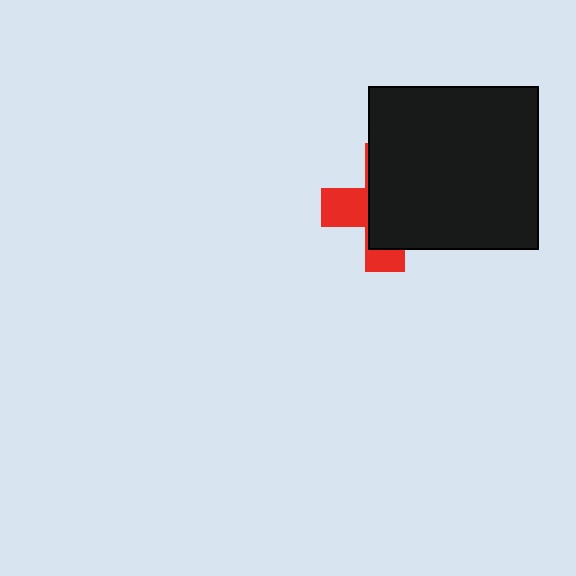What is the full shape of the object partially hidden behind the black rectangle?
The partially hidden object is a red cross.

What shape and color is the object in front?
The object in front is a black rectangle.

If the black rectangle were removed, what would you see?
You would see the complete red cross.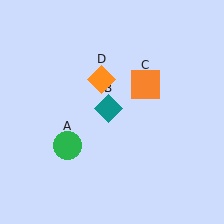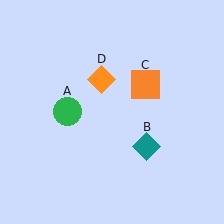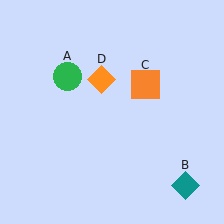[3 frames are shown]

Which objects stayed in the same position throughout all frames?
Orange square (object C) and orange diamond (object D) remained stationary.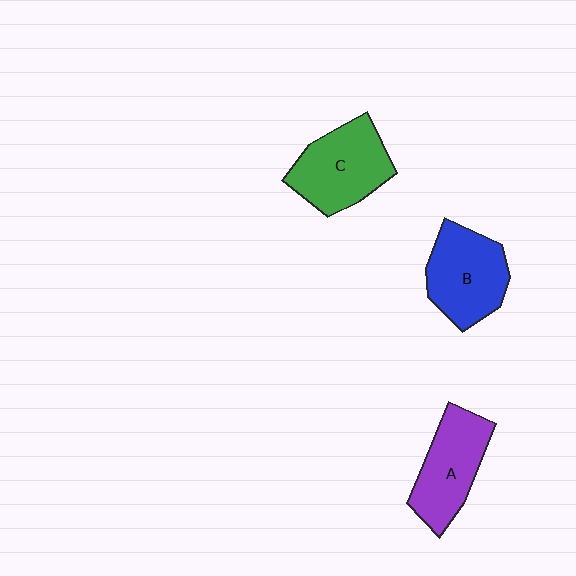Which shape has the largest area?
Shape C (green).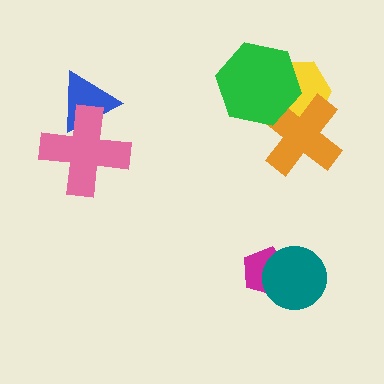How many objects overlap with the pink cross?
1 object overlaps with the pink cross.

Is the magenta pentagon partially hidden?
Yes, it is partially covered by another shape.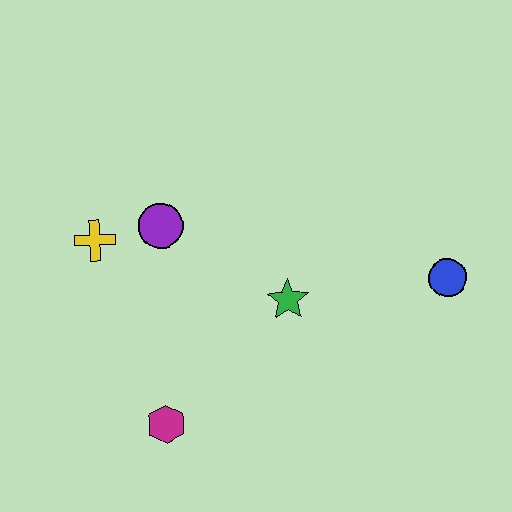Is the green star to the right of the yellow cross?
Yes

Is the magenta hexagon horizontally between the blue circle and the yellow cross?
Yes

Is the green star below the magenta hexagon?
No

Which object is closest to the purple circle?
The yellow cross is closest to the purple circle.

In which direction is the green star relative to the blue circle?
The green star is to the left of the blue circle.